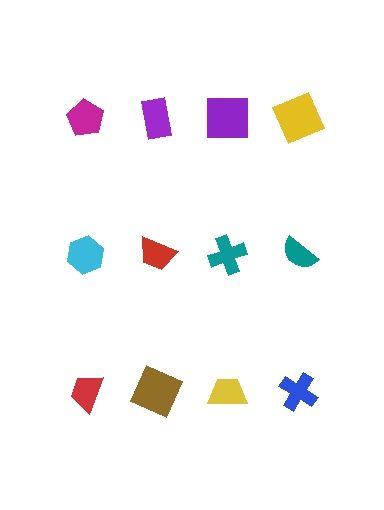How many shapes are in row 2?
4 shapes.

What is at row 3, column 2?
A brown square.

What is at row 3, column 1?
A red trapezoid.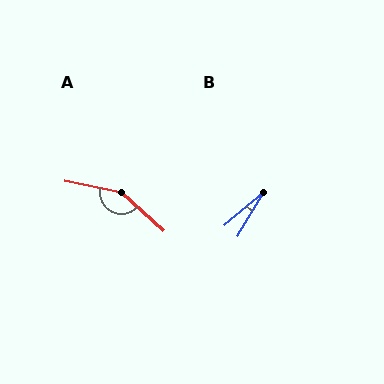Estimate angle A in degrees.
Approximately 149 degrees.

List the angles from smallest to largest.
B (19°), A (149°).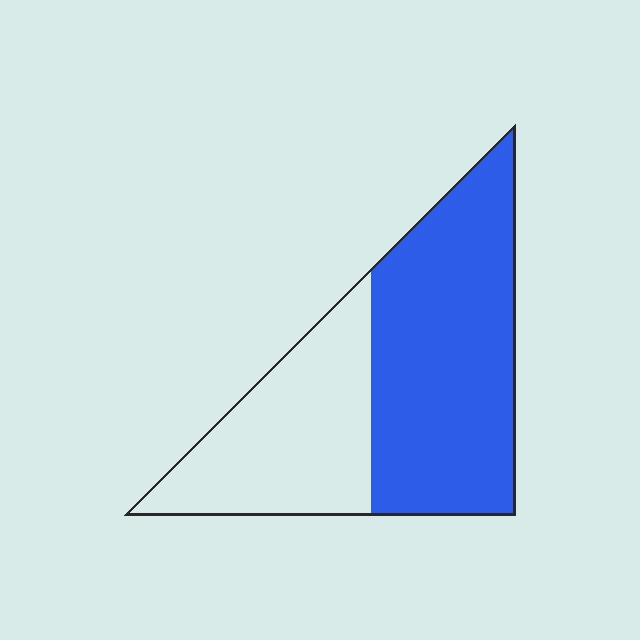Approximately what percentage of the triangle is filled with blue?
Approximately 60%.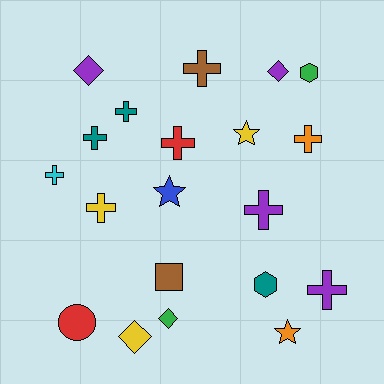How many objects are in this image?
There are 20 objects.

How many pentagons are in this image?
There are no pentagons.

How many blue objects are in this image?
There is 1 blue object.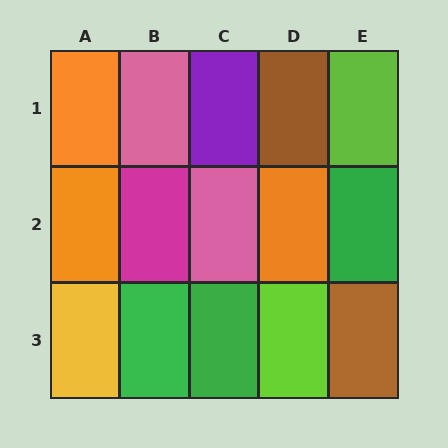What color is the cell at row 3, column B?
Green.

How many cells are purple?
1 cell is purple.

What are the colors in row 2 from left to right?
Orange, magenta, pink, orange, green.